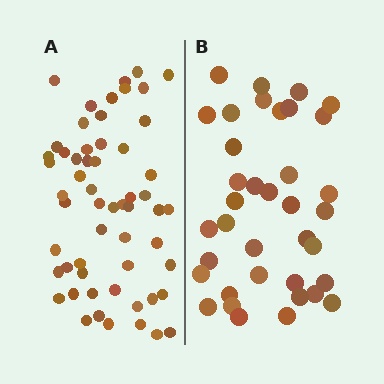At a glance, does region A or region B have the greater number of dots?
Region A (the left region) has more dots.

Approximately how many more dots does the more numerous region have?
Region A has approximately 20 more dots than region B.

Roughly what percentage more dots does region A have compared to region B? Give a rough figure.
About 55% more.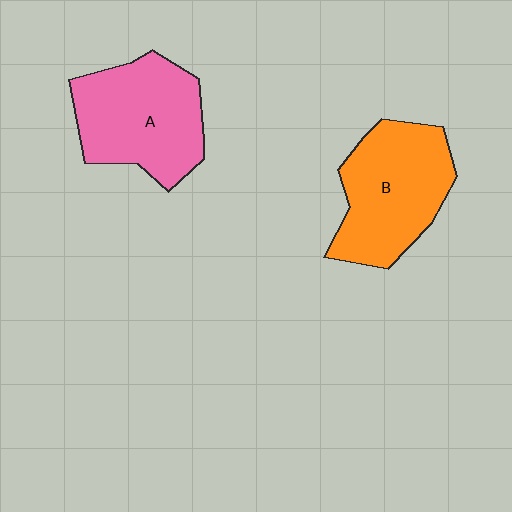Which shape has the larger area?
Shape A (pink).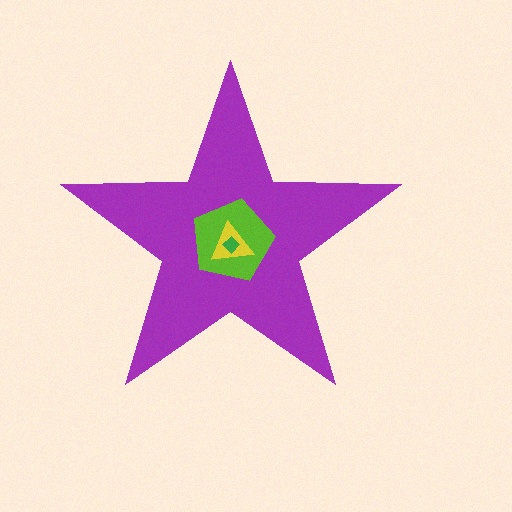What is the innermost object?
The green diamond.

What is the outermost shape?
The purple star.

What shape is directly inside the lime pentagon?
The yellow triangle.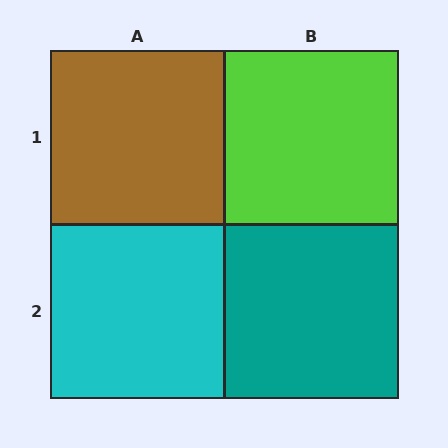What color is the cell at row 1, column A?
Brown.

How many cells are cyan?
1 cell is cyan.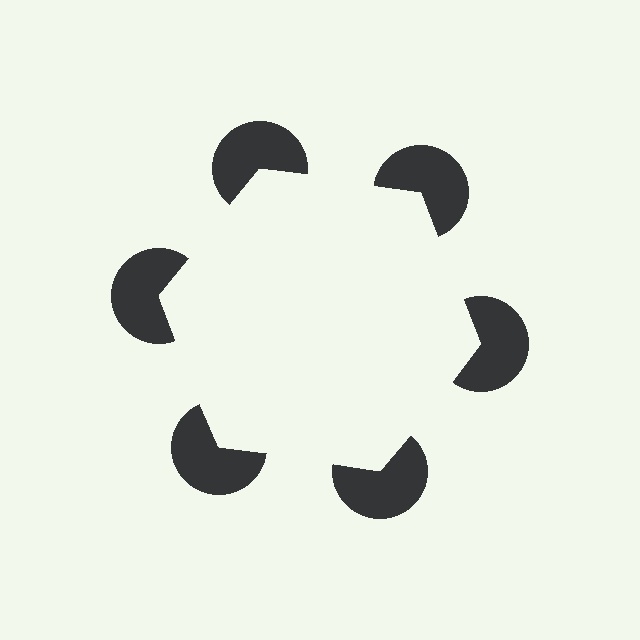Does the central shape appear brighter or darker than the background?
It typically appears slightly brighter than the background, even though no actual brightness change is drawn.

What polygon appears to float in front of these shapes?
An illusory hexagon — its edges are inferred from the aligned wedge cuts in the pac-man discs, not physically drawn.